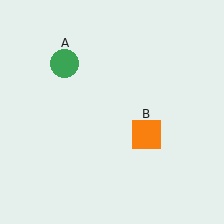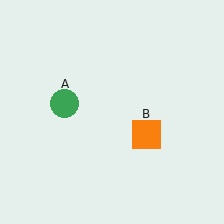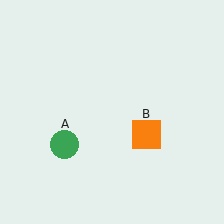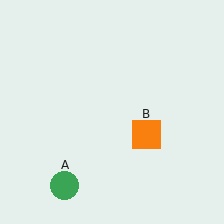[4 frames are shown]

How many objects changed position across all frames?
1 object changed position: green circle (object A).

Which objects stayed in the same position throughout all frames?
Orange square (object B) remained stationary.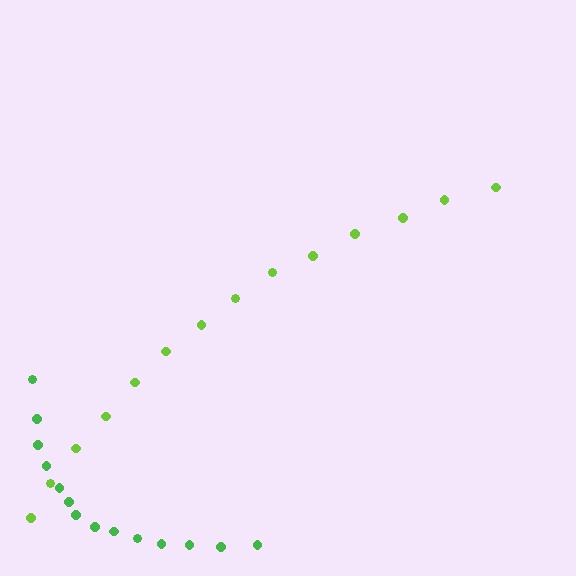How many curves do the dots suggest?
There are 2 distinct paths.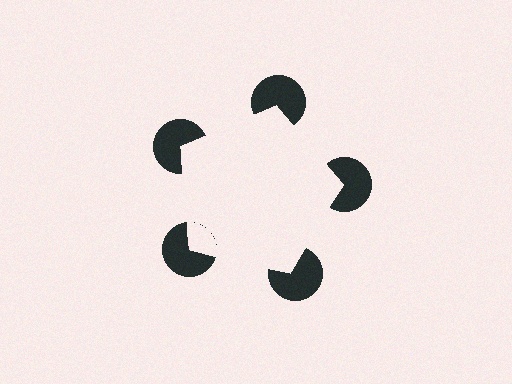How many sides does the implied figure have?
5 sides.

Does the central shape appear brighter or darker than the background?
It typically appears slightly brighter than the background, even though no actual brightness change is drawn.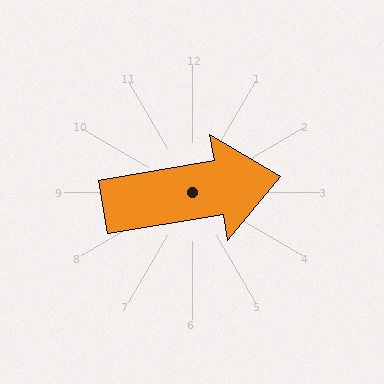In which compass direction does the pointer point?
East.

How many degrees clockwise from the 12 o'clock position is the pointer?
Approximately 80 degrees.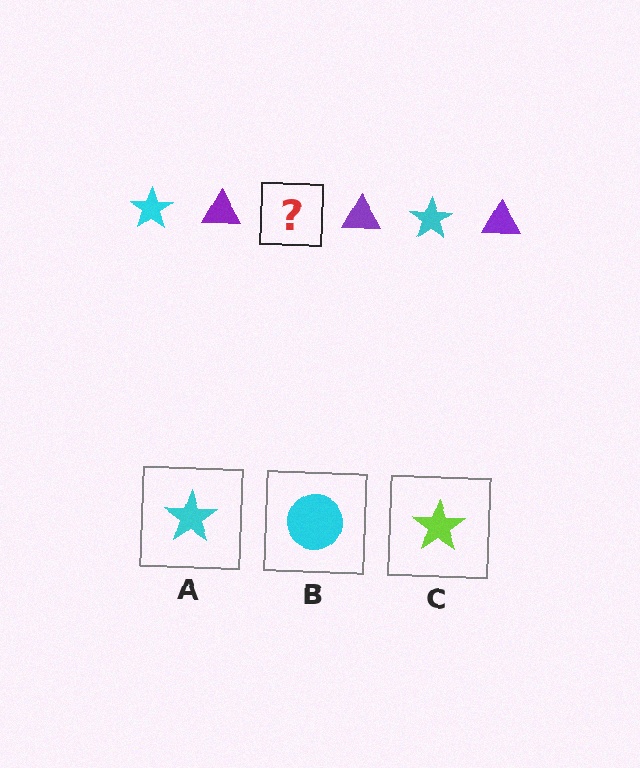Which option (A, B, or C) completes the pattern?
A.